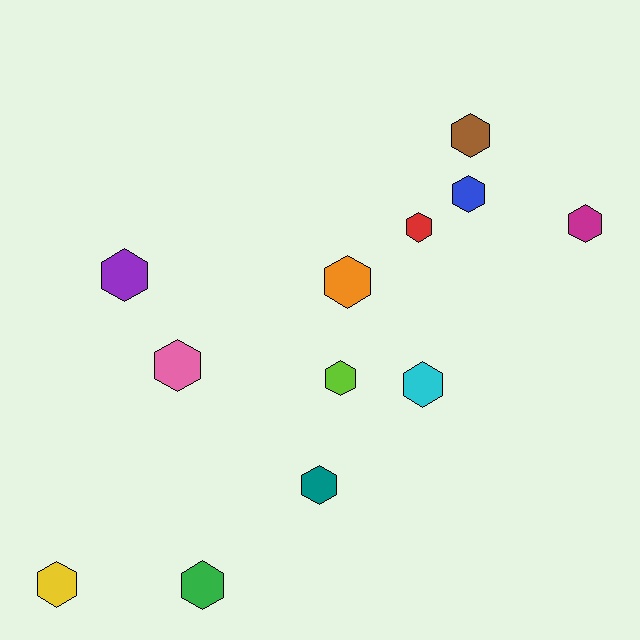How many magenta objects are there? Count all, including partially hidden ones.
There is 1 magenta object.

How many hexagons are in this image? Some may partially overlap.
There are 12 hexagons.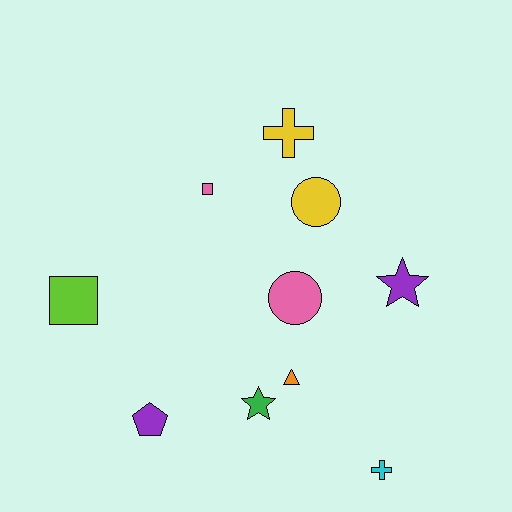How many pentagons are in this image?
There is 1 pentagon.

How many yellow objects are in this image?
There are 2 yellow objects.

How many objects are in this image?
There are 10 objects.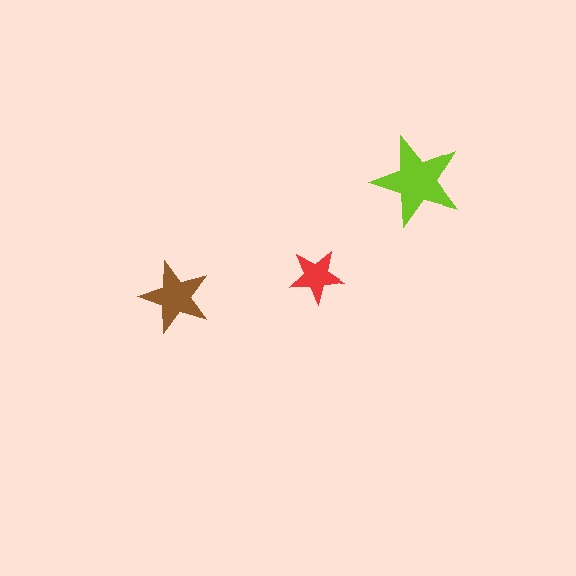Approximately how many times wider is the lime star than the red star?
About 1.5 times wider.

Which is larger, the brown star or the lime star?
The lime one.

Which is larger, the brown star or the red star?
The brown one.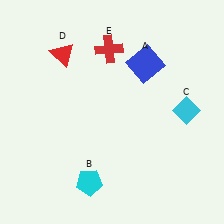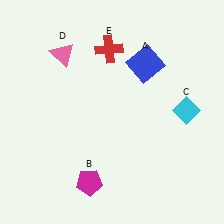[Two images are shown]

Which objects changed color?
B changed from cyan to magenta. D changed from red to pink.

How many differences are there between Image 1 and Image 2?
There are 2 differences between the two images.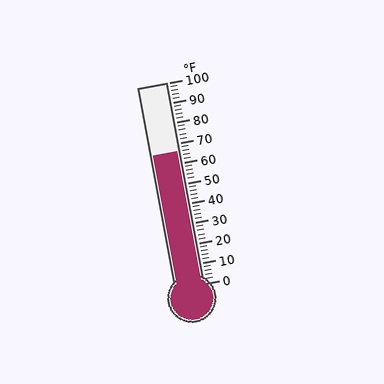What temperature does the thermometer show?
The thermometer shows approximately 66°F.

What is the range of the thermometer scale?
The thermometer scale ranges from 0°F to 100°F.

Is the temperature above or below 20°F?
The temperature is above 20°F.